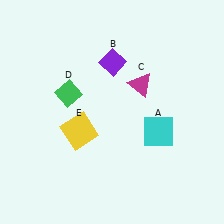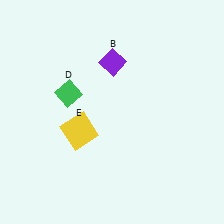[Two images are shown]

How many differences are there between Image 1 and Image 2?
There are 2 differences between the two images.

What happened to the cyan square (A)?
The cyan square (A) was removed in Image 2. It was in the bottom-right area of Image 1.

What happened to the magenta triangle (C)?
The magenta triangle (C) was removed in Image 2. It was in the top-right area of Image 1.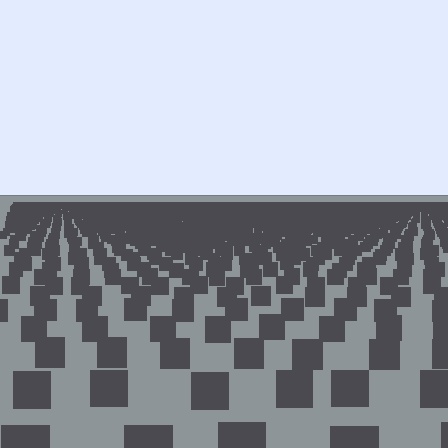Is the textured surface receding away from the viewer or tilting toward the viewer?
The surface is receding away from the viewer. Texture elements get smaller and denser toward the top.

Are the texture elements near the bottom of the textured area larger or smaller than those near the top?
Larger. Near the bottom, elements are closer to the viewer and appear at a bigger on-screen size.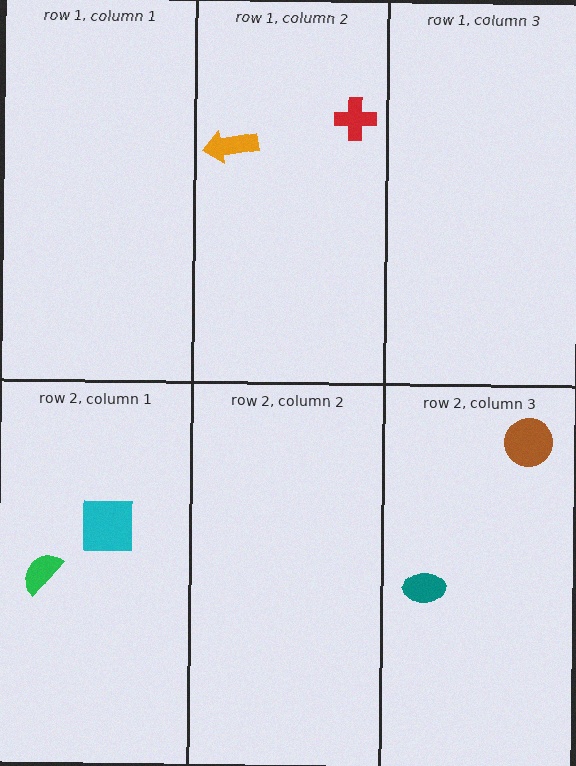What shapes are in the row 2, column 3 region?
The teal ellipse, the brown circle.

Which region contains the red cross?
The row 1, column 2 region.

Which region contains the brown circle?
The row 2, column 3 region.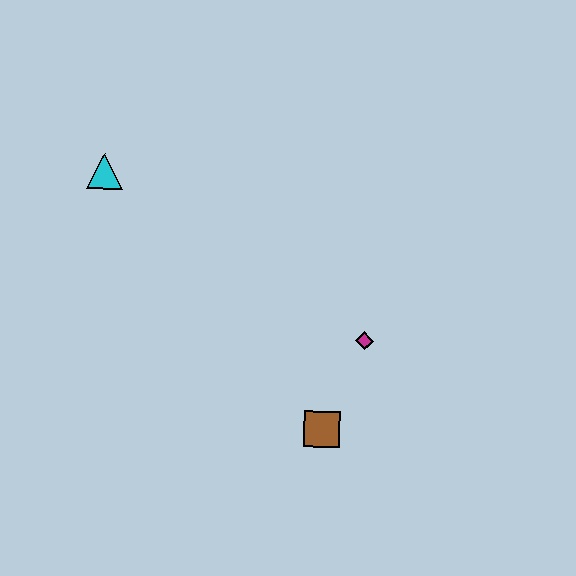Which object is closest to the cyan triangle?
The magenta diamond is closest to the cyan triangle.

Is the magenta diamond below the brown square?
No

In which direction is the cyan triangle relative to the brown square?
The cyan triangle is above the brown square.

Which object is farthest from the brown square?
The cyan triangle is farthest from the brown square.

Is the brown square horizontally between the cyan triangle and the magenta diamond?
Yes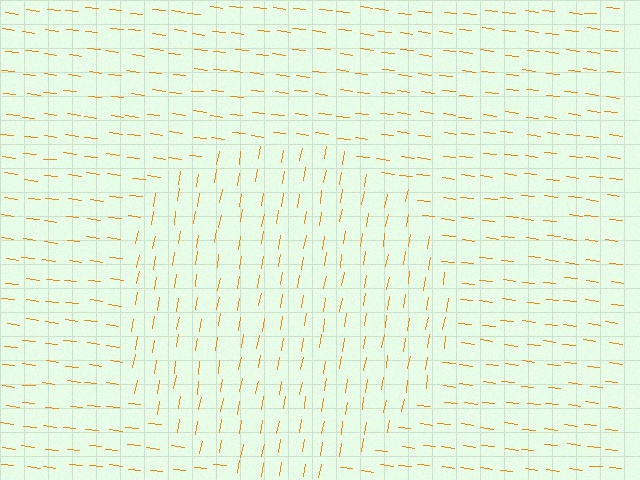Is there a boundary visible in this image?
Yes, there is a texture boundary formed by a change in line orientation.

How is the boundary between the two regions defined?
The boundary is defined purely by a change in line orientation (approximately 87 degrees difference). All lines are the same color and thickness.